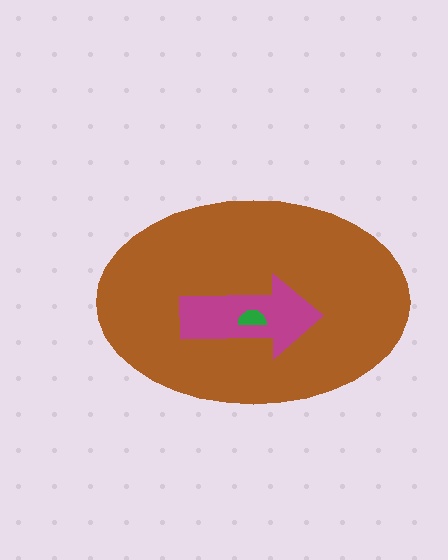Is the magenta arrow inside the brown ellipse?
Yes.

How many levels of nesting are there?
3.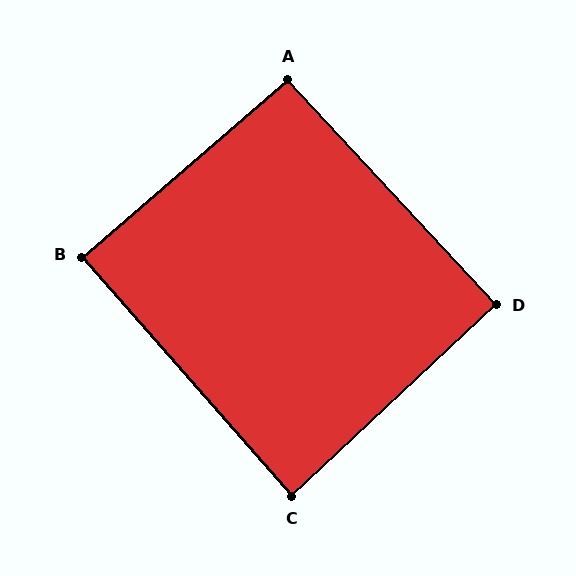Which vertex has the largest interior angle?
A, at approximately 92 degrees.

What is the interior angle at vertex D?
Approximately 90 degrees (approximately right).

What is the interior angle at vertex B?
Approximately 90 degrees (approximately right).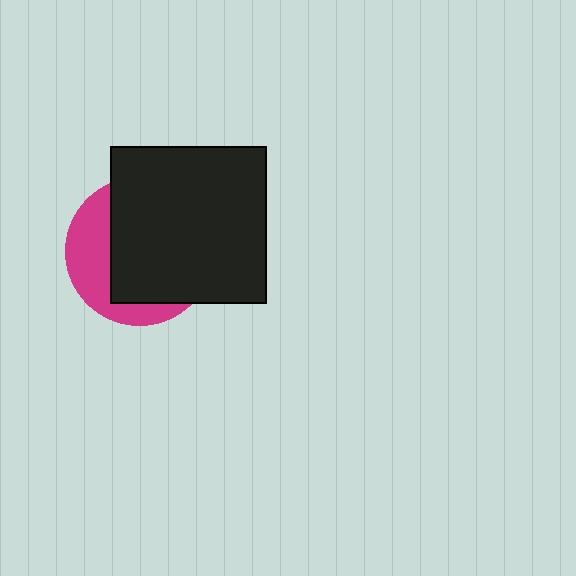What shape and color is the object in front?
The object in front is a black square.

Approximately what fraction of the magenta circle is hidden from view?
Roughly 67% of the magenta circle is hidden behind the black square.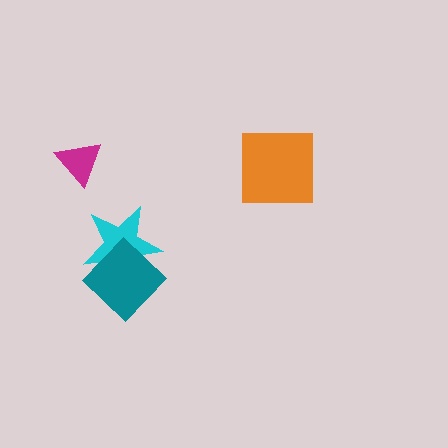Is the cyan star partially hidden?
Yes, it is partially covered by another shape.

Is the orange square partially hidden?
No, no other shape covers it.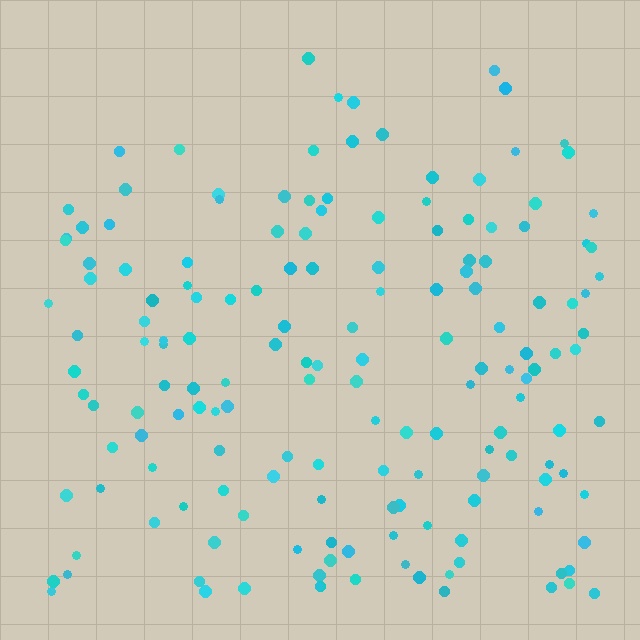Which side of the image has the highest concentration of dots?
The bottom.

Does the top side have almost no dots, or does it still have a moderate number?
Still a moderate number, just noticeably fewer than the bottom.